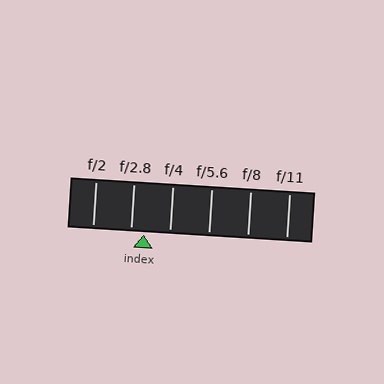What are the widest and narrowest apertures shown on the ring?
The widest aperture shown is f/2 and the narrowest is f/11.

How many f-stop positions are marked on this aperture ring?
There are 6 f-stop positions marked.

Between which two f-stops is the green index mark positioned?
The index mark is between f/2.8 and f/4.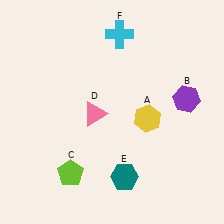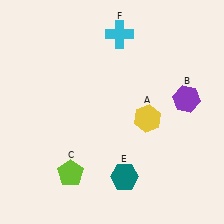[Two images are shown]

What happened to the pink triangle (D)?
The pink triangle (D) was removed in Image 2. It was in the bottom-left area of Image 1.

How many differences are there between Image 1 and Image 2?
There is 1 difference between the two images.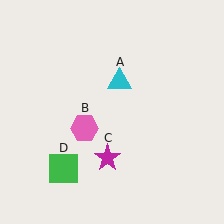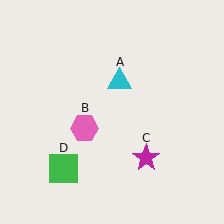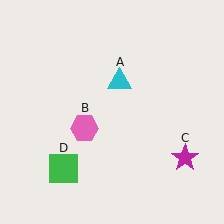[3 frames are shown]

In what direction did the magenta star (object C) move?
The magenta star (object C) moved right.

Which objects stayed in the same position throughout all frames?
Cyan triangle (object A) and pink hexagon (object B) and green square (object D) remained stationary.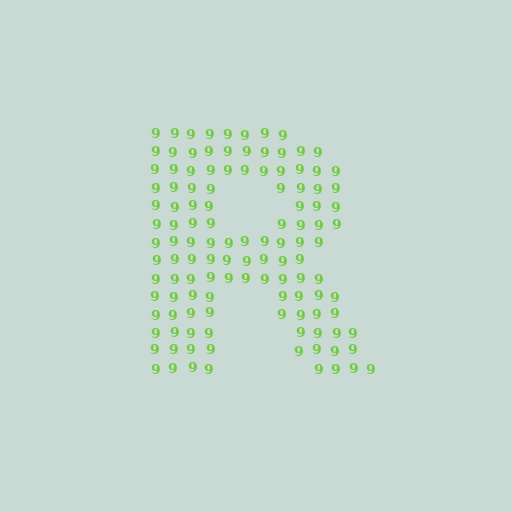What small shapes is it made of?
It is made of small digit 9's.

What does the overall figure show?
The overall figure shows the letter R.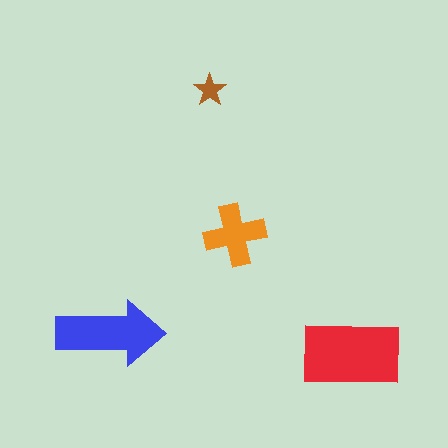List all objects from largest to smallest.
The red rectangle, the blue arrow, the orange cross, the brown star.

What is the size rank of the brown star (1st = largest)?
4th.